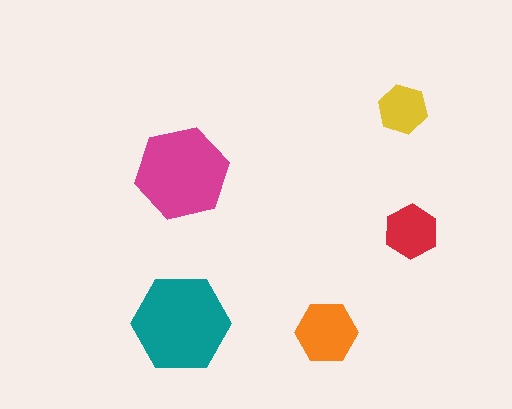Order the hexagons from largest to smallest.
the teal one, the magenta one, the orange one, the red one, the yellow one.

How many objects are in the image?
There are 5 objects in the image.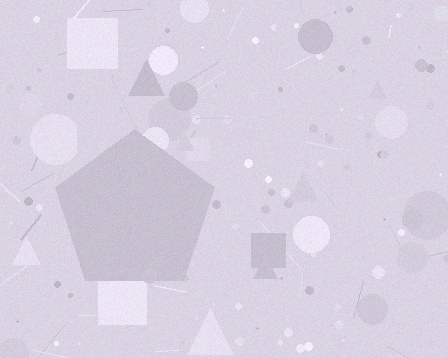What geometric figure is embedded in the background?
A pentagon is embedded in the background.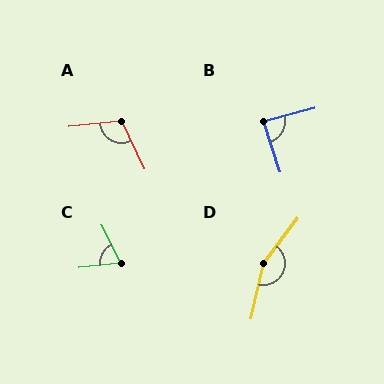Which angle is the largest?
D, at approximately 155 degrees.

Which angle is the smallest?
C, at approximately 70 degrees.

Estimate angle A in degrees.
Approximately 109 degrees.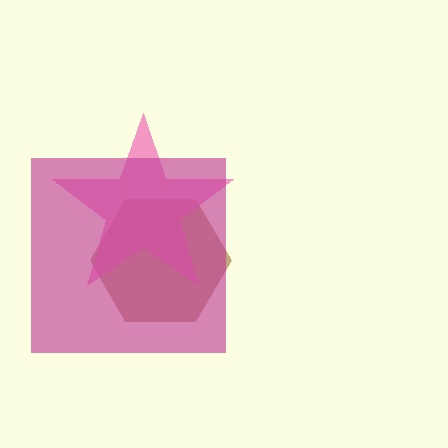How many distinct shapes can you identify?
There are 3 distinct shapes: a brown hexagon, a pink star, a magenta square.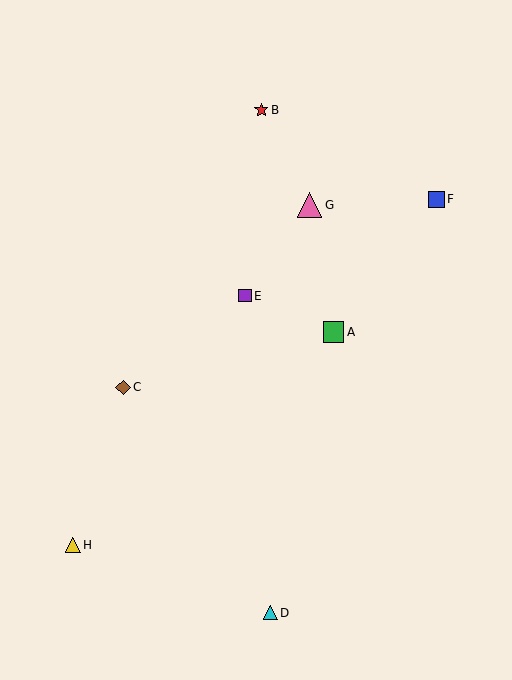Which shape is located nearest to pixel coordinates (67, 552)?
The yellow triangle (labeled H) at (73, 545) is nearest to that location.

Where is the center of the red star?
The center of the red star is at (261, 110).